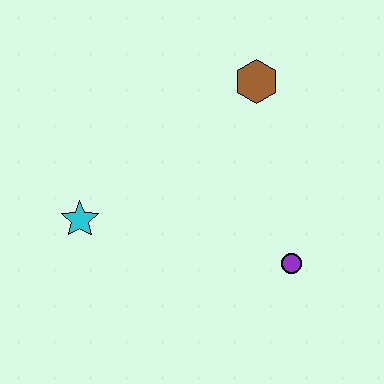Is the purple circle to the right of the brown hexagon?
Yes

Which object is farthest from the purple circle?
The cyan star is farthest from the purple circle.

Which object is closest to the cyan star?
The purple circle is closest to the cyan star.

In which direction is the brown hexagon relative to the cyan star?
The brown hexagon is to the right of the cyan star.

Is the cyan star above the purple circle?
Yes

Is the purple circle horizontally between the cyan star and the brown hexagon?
No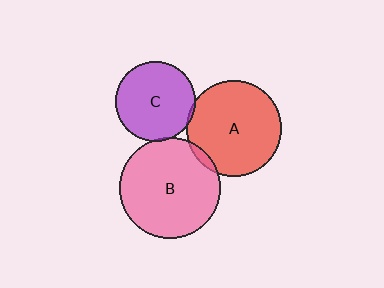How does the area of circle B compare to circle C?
Approximately 1.6 times.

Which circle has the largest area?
Circle B (pink).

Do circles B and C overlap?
Yes.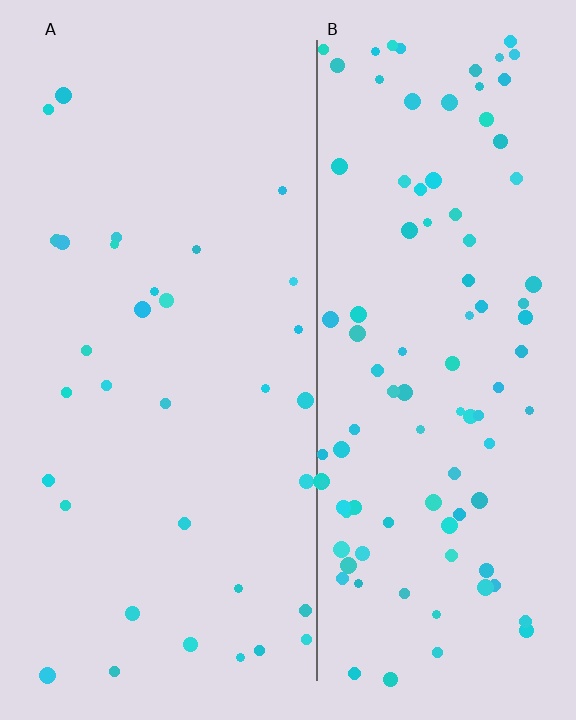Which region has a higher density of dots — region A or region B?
B (the right).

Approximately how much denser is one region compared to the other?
Approximately 3.1× — region B over region A.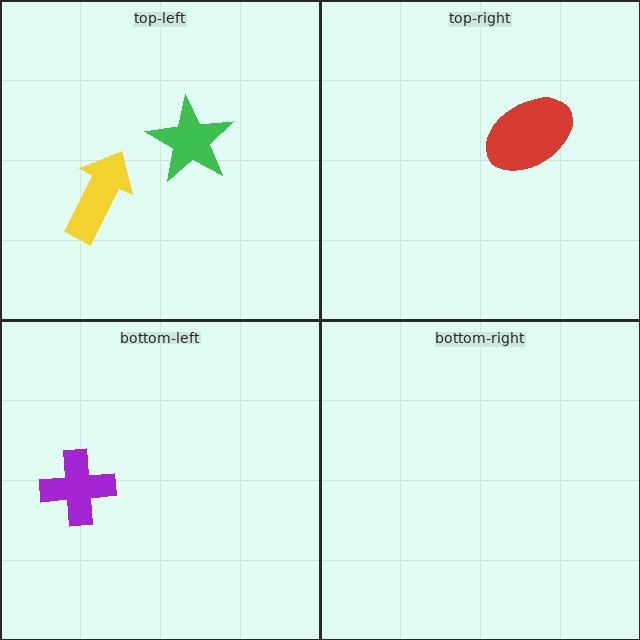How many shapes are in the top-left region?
2.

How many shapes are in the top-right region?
1.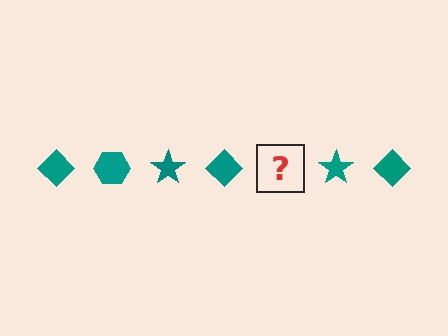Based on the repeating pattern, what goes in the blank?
The blank should be a teal hexagon.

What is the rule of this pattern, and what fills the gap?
The rule is that the pattern cycles through diamond, hexagon, star shapes in teal. The gap should be filled with a teal hexagon.